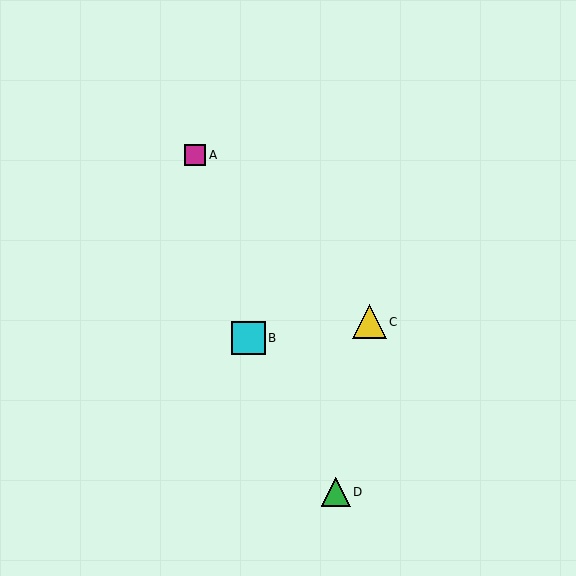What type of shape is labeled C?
Shape C is a yellow triangle.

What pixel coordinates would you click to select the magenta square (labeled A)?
Click at (195, 155) to select the magenta square A.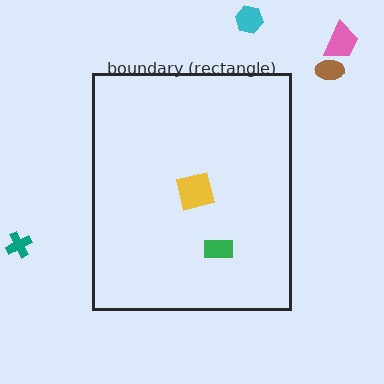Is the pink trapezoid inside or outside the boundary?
Outside.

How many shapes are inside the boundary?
2 inside, 4 outside.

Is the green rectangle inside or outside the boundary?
Inside.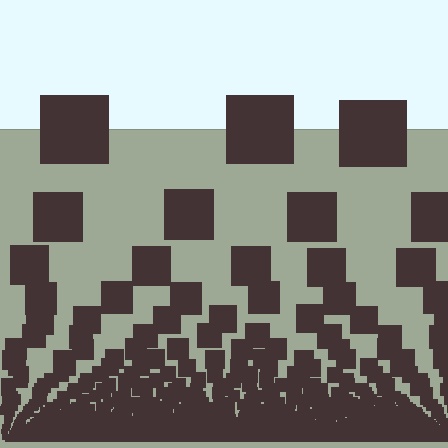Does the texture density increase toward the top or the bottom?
Density increases toward the bottom.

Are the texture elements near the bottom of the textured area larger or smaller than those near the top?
Smaller. The gradient is inverted — elements near the bottom are smaller and denser.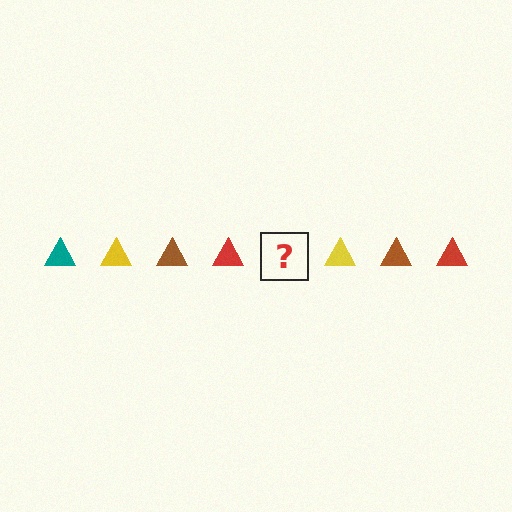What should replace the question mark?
The question mark should be replaced with a teal triangle.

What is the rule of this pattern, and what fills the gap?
The rule is that the pattern cycles through teal, yellow, brown, red triangles. The gap should be filled with a teal triangle.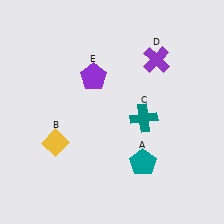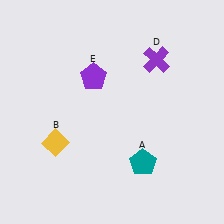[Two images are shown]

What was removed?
The teal cross (C) was removed in Image 2.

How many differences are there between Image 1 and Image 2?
There is 1 difference between the two images.